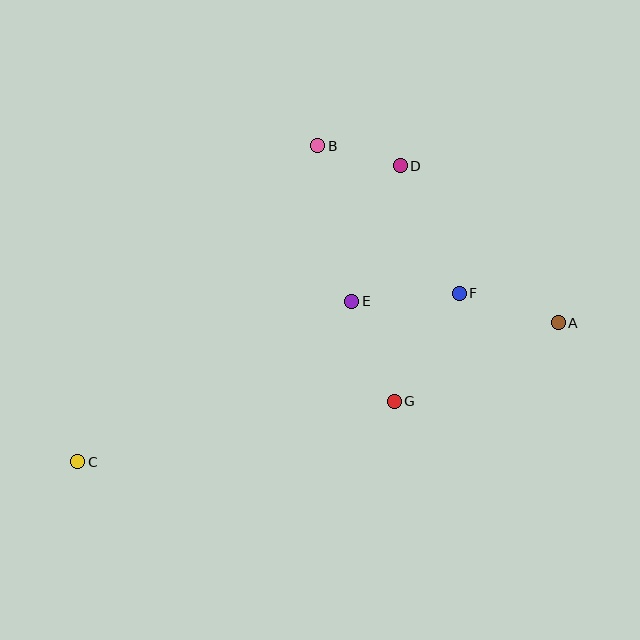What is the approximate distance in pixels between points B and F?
The distance between B and F is approximately 204 pixels.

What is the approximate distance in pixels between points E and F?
The distance between E and F is approximately 108 pixels.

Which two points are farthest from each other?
Points A and C are farthest from each other.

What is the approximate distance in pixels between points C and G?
The distance between C and G is approximately 322 pixels.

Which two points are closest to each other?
Points B and D are closest to each other.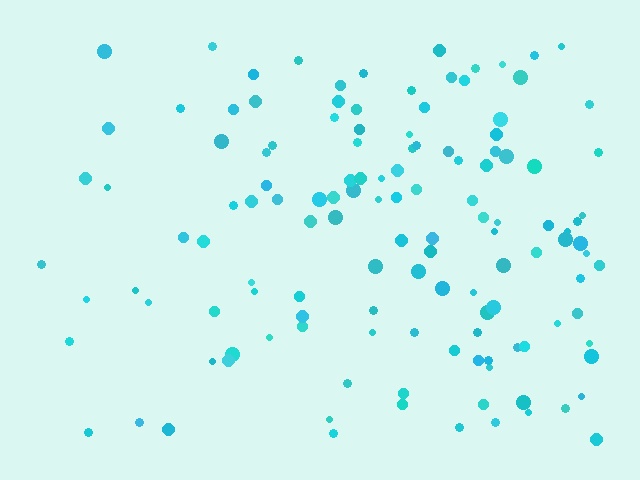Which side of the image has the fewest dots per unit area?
The left.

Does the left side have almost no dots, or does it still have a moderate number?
Still a moderate number, just noticeably fewer than the right.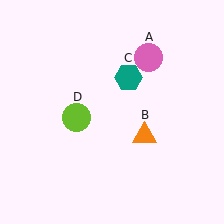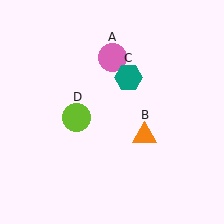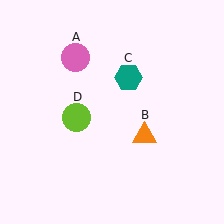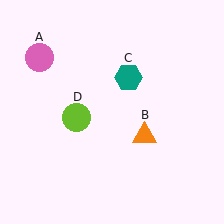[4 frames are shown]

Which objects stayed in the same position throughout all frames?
Orange triangle (object B) and teal hexagon (object C) and lime circle (object D) remained stationary.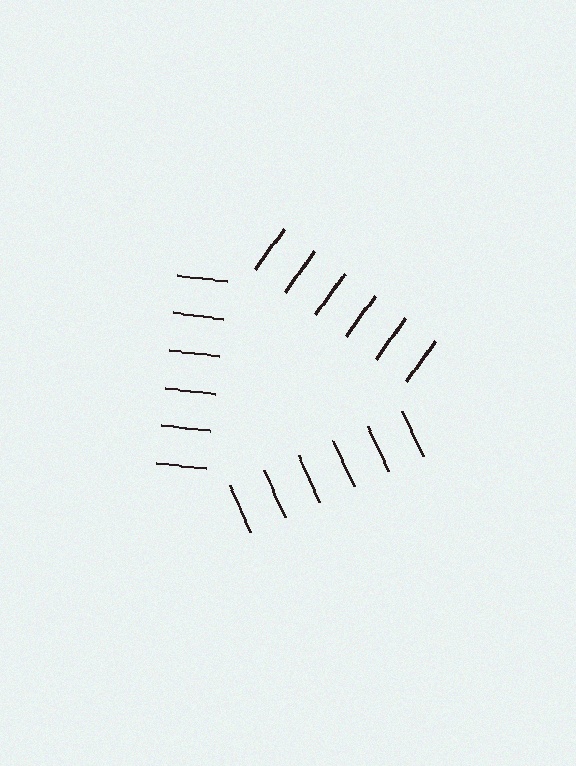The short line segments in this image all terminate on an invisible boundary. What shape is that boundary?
An illusory triangle — the line segments terminate on its edges but no continuous stroke is drawn.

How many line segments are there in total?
18 — 6 along each of the 3 edges.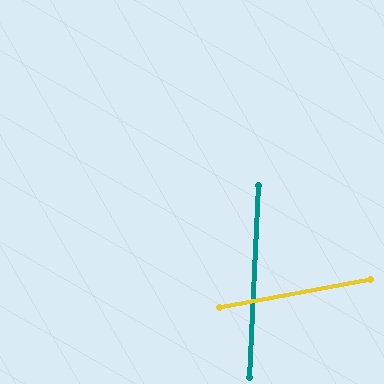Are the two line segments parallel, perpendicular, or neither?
Neither parallel nor perpendicular — they differ by about 77°.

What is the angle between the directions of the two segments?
Approximately 77 degrees.